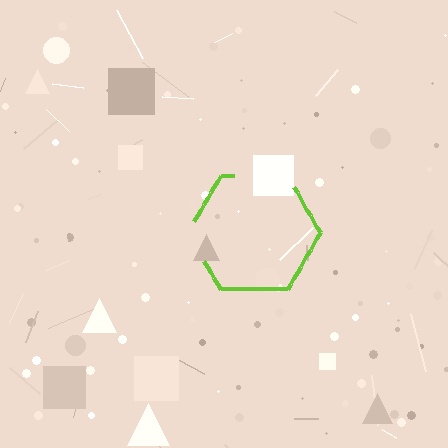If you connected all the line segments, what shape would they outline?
They would outline a hexagon.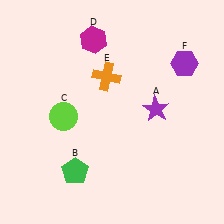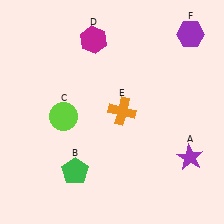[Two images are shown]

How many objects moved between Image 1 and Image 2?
3 objects moved between the two images.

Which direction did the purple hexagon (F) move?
The purple hexagon (F) moved up.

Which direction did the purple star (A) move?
The purple star (A) moved down.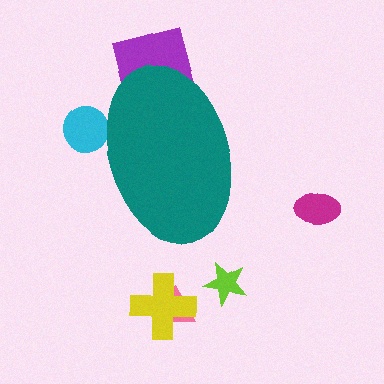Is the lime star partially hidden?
No, the lime star is fully visible.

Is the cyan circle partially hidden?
Yes, the cyan circle is partially hidden behind the teal ellipse.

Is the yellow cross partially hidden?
No, the yellow cross is fully visible.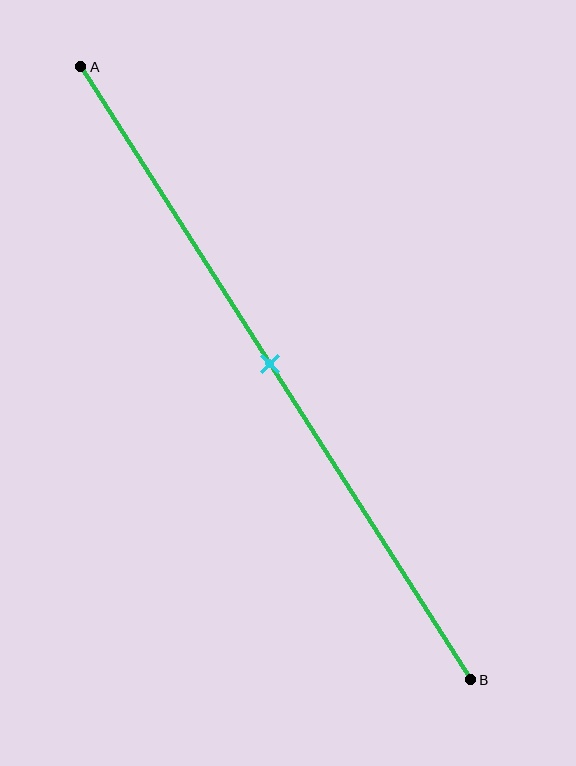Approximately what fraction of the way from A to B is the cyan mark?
The cyan mark is approximately 50% of the way from A to B.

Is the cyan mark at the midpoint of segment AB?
Yes, the mark is approximately at the midpoint.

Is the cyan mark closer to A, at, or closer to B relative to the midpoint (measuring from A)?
The cyan mark is approximately at the midpoint of segment AB.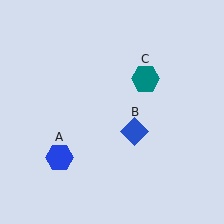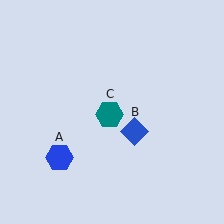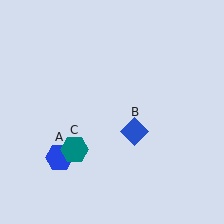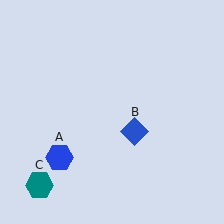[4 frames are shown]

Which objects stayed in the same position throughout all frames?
Blue hexagon (object A) and blue diamond (object B) remained stationary.